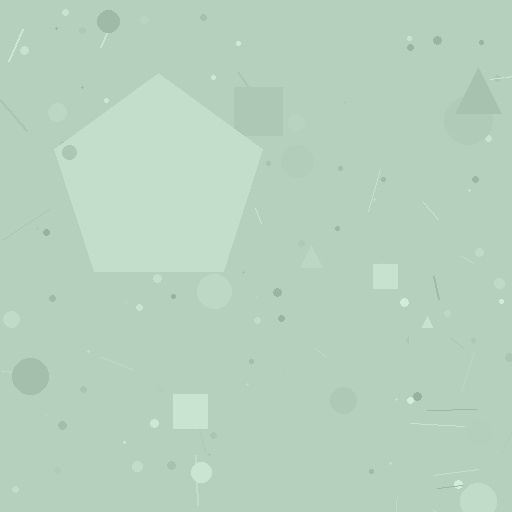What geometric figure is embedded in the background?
A pentagon is embedded in the background.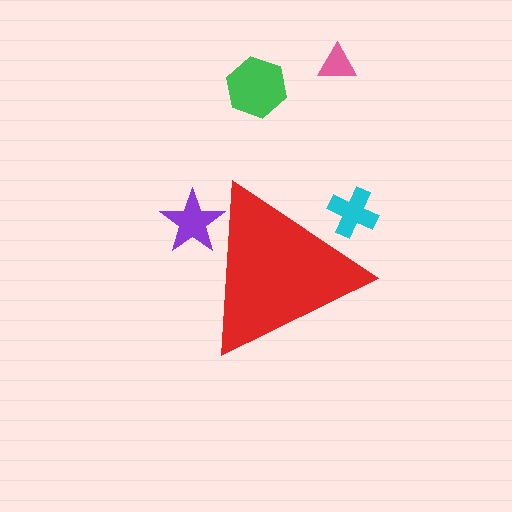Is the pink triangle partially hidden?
No, the pink triangle is fully visible.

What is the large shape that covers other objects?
A red triangle.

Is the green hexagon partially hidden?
No, the green hexagon is fully visible.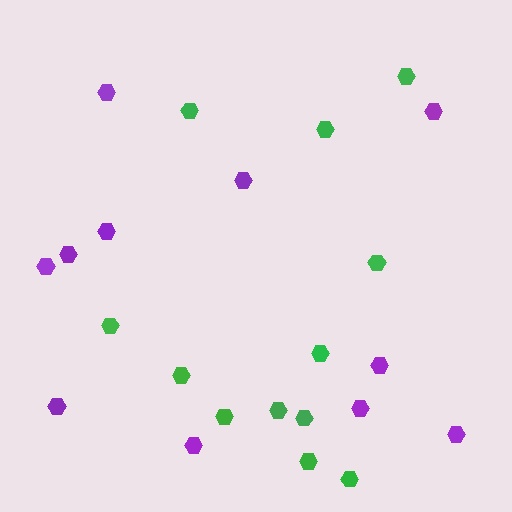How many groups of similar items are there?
There are 2 groups: one group of purple hexagons (11) and one group of green hexagons (12).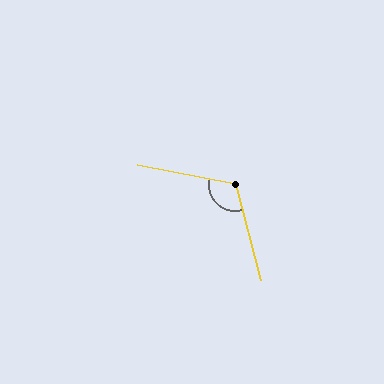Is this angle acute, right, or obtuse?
It is obtuse.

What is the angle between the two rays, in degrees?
Approximately 116 degrees.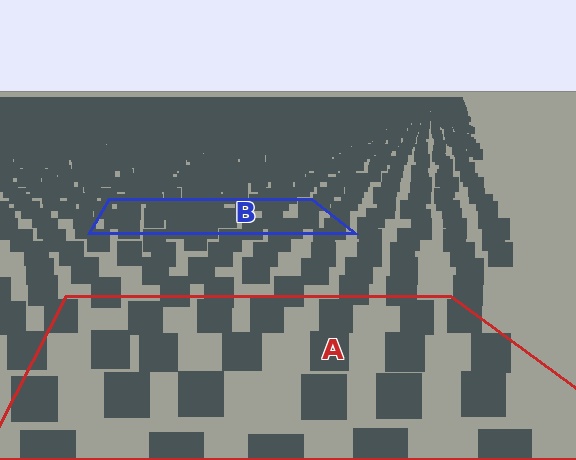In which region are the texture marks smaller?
The texture marks are smaller in region B, because it is farther away.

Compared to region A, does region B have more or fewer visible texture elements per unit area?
Region B has more texture elements per unit area — they are packed more densely because it is farther away.